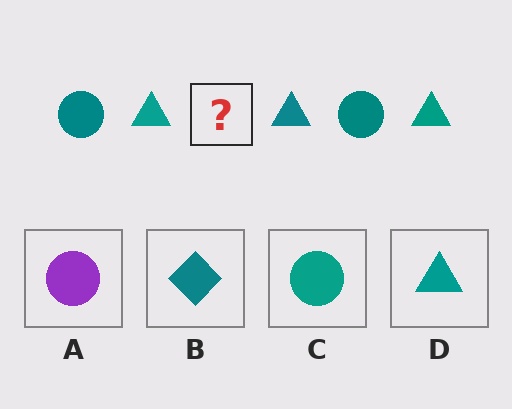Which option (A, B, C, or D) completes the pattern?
C.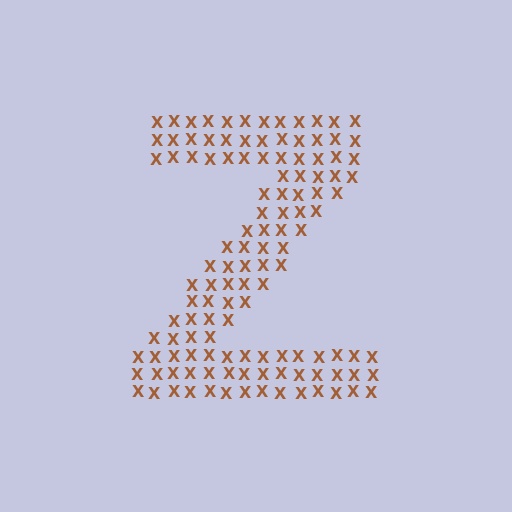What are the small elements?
The small elements are letter X's.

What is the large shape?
The large shape is the letter Z.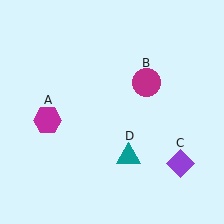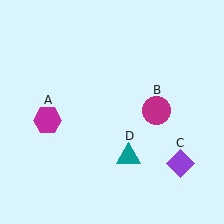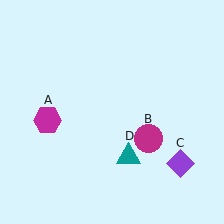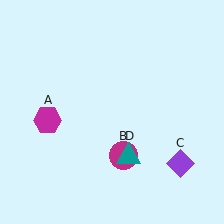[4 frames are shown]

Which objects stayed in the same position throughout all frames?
Magenta hexagon (object A) and purple diamond (object C) and teal triangle (object D) remained stationary.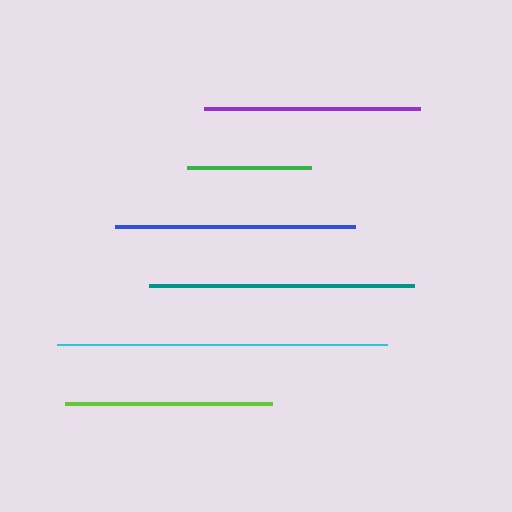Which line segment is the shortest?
The green line is the shortest at approximately 124 pixels.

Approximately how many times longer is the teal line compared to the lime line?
The teal line is approximately 1.3 times the length of the lime line.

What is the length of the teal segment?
The teal segment is approximately 265 pixels long.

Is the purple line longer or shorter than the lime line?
The purple line is longer than the lime line.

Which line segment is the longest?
The cyan line is the longest at approximately 330 pixels.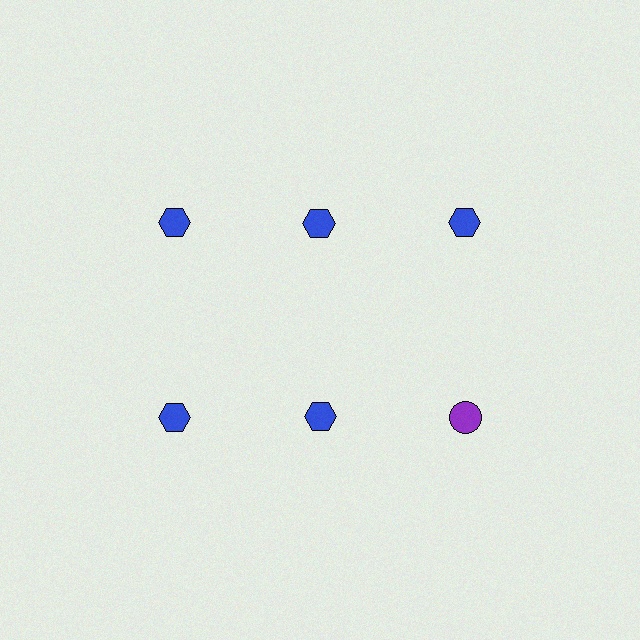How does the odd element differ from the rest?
It differs in both color (purple instead of blue) and shape (circle instead of hexagon).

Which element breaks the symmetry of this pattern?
The purple circle in the second row, center column breaks the symmetry. All other shapes are blue hexagons.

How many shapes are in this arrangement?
There are 6 shapes arranged in a grid pattern.